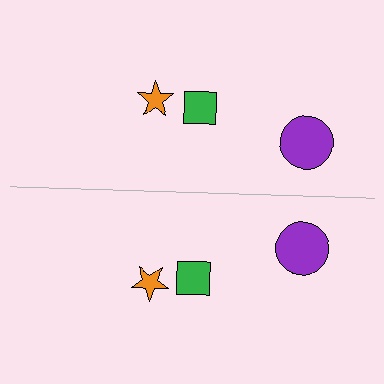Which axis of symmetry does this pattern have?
The pattern has a horizontal axis of symmetry running through the center of the image.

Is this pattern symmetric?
Yes, this pattern has bilateral (reflection) symmetry.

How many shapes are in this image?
There are 6 shapes in this image.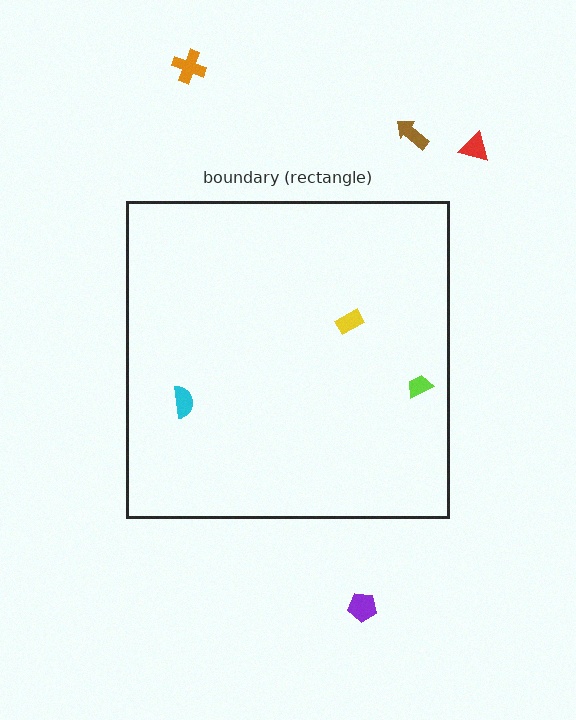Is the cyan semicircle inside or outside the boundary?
Inside.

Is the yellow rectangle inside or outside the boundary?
Inside.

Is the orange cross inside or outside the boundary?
Outside.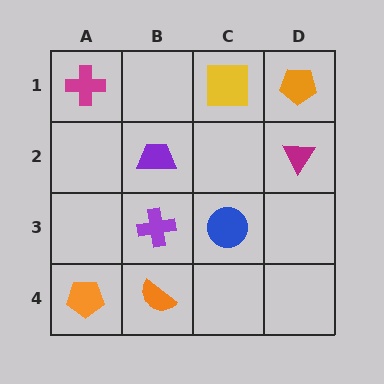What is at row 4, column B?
An orange semicircle.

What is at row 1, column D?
An orange pentagon.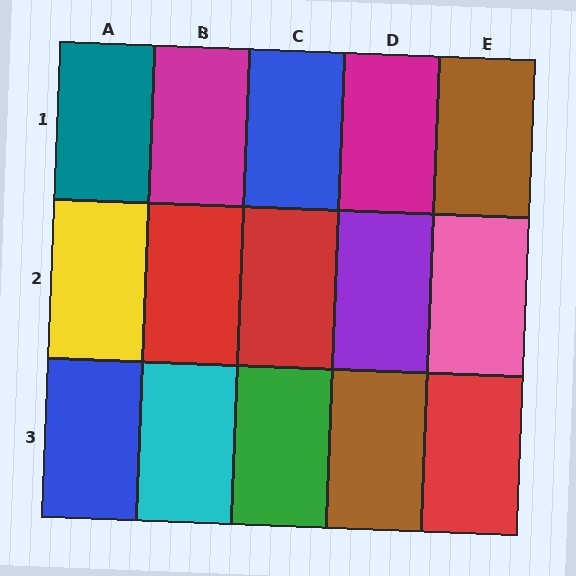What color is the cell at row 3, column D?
Brown.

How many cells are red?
3 cells are red.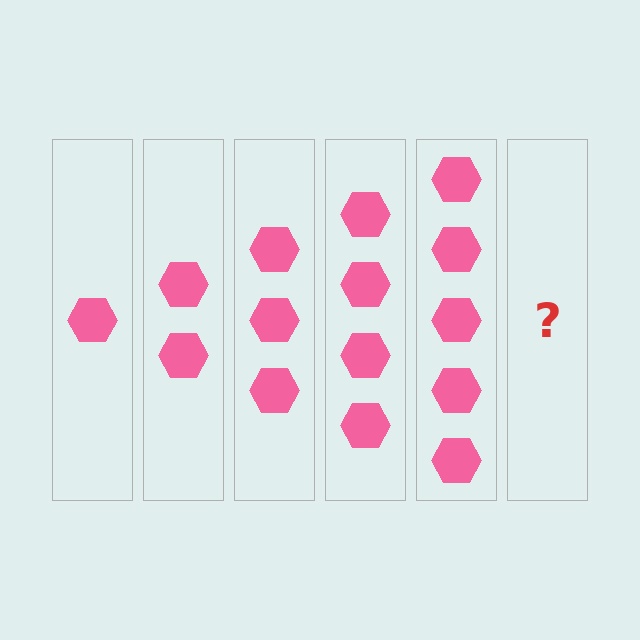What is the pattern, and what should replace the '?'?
The pattern is that each step adds one more hexagon. The '?' should be 6 hexagons.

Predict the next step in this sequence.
The next step is 6 hexagons.